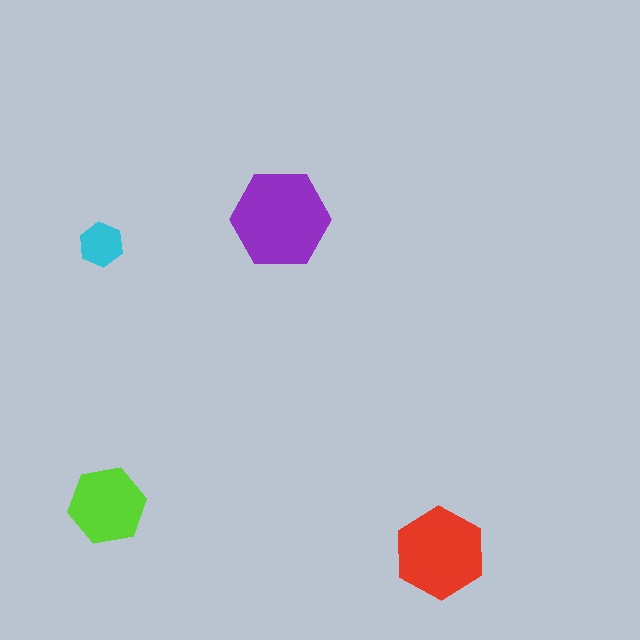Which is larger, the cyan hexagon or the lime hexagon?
The lime one.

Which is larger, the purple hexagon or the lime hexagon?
The purple one.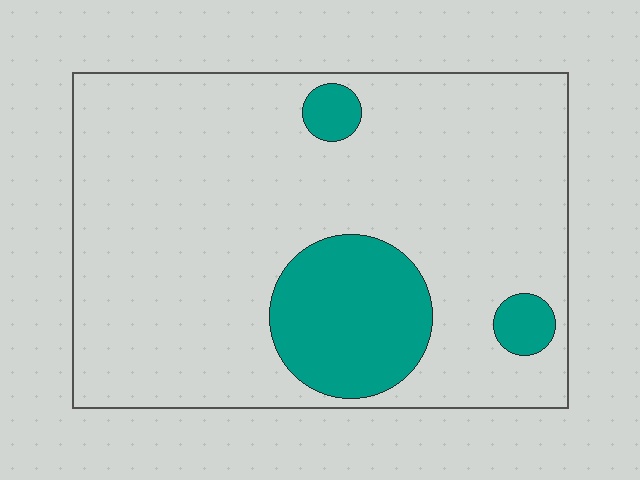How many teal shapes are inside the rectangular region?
3.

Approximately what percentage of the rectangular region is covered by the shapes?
Approximately 15%.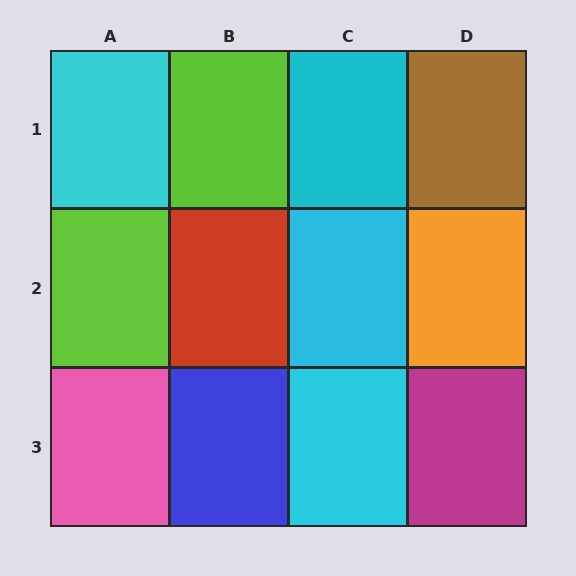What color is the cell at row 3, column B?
Blue.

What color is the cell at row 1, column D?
Brown.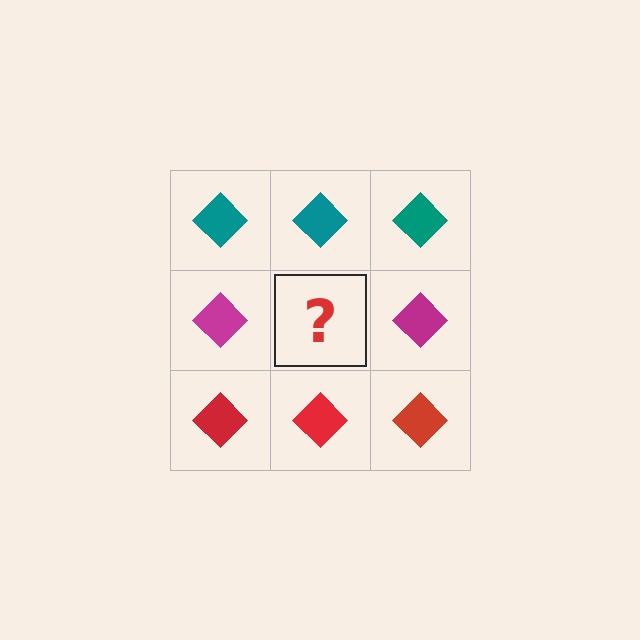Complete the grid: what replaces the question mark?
The question mark should be replaced with a magenta diamond.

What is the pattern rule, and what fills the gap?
The rule is that each row has a consistent color. The gap should be filled with a magenta diamond.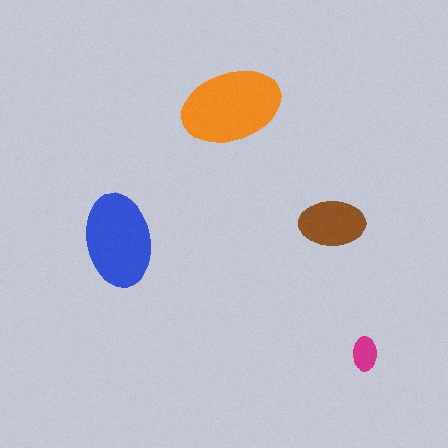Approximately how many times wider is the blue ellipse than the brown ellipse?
About 1.5 times wider.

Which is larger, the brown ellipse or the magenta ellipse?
The brown one.